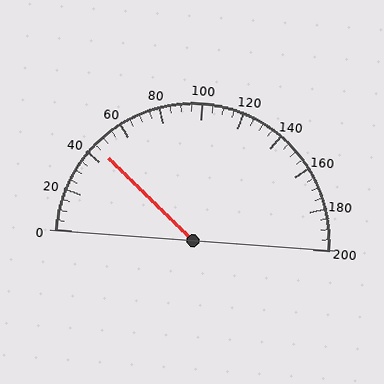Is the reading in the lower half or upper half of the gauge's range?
The reading is in the lower half of the range (0 to 200).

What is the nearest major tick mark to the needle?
The nearest major tick mark is 40.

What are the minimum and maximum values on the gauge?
The gauge ranges from 0 to 200.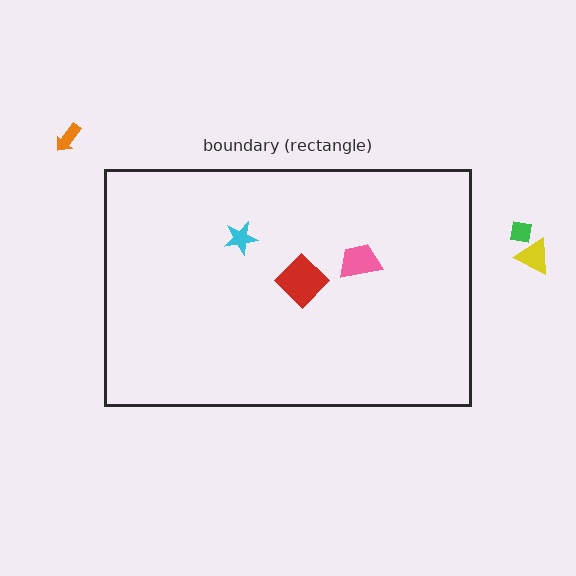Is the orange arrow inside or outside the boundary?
Outside.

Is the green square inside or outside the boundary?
Outside.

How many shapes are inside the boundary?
3 inside, 3 outside.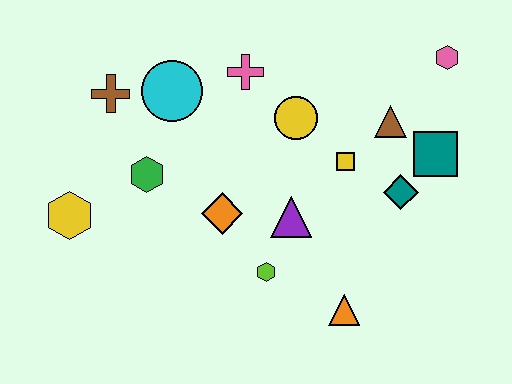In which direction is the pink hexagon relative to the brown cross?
The pink hexagon is to the right of the brown cross.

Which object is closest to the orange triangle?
The lime hexagon is closest to the orange triangle.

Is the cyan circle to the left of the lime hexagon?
Yes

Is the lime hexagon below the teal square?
Yes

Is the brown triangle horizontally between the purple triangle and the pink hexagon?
Yes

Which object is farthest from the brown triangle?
The yellow hexagon is farthest from the brown triangle.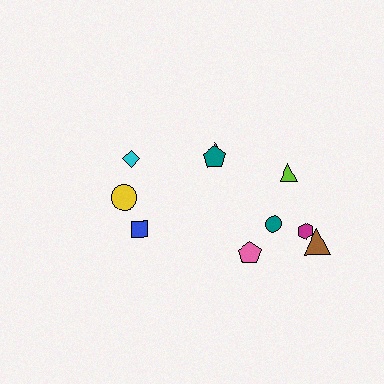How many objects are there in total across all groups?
There are 10 objects.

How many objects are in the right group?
There are 7 objects.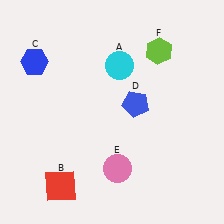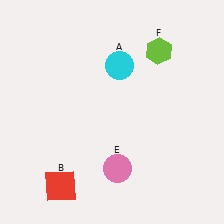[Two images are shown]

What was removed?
The blue hexagon (C), the blue pentagon (D) were removed in Image 2.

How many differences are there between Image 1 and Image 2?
There are 2 differences between the two images.